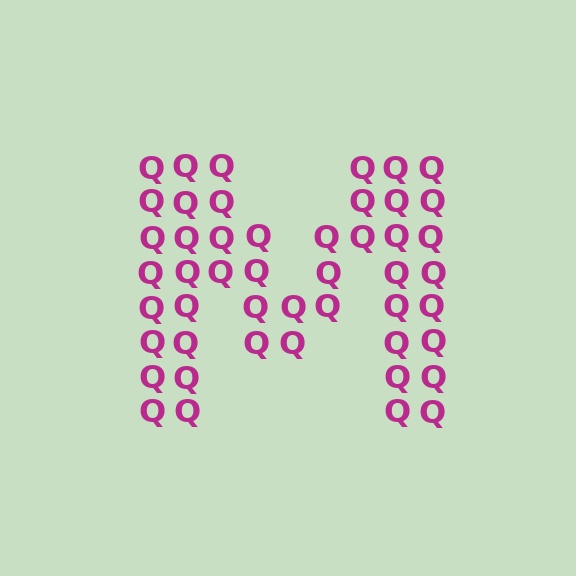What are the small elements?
The small elements are letter Q's.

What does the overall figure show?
The overall figure shows the letter M.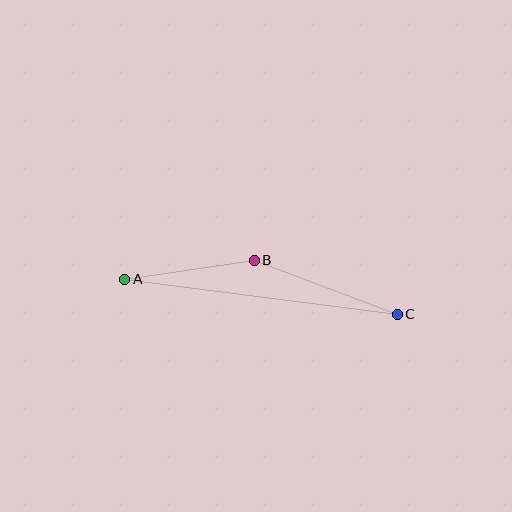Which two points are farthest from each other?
Points A and C are farthest from each other.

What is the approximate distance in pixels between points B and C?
The distance between B and C is approximately 152 pixels.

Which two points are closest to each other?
Points A and B are closest to each other.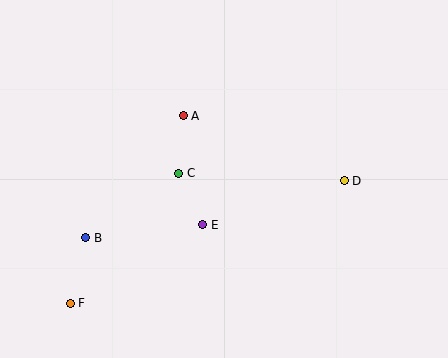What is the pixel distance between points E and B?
The distance between E and B is 118 pixels.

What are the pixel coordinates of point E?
Point E is at (203, 225).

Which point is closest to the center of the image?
Point C at (179, 173) is closest to the center.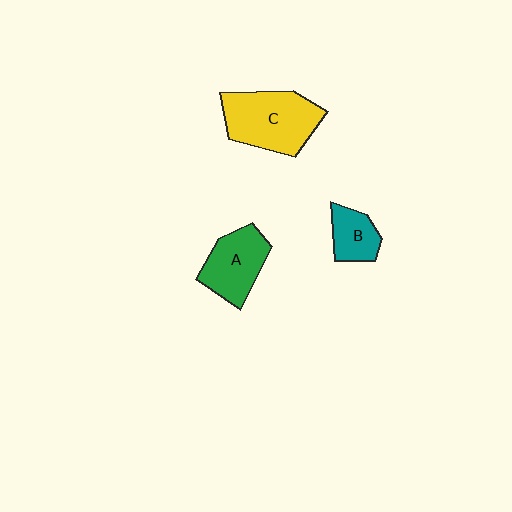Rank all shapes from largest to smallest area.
From largest to smallest: C (yellow), A (green), B (teal).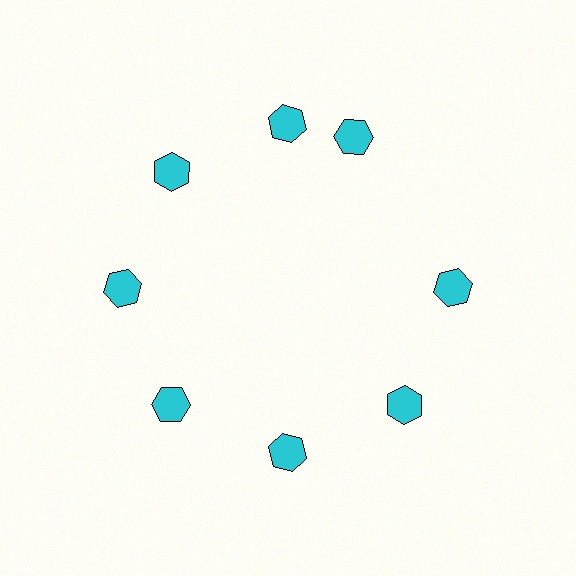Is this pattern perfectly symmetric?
No. The 8 cyan hexagons are arranged in a ring, but one element near the 2 o'clock position is rotated out of alignment along the ring, breaking the 8-fold rotational symmetry.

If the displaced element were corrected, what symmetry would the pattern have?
It would have 8-fold rotational symmetry — the pattern would map onto itself every 45 degrees.